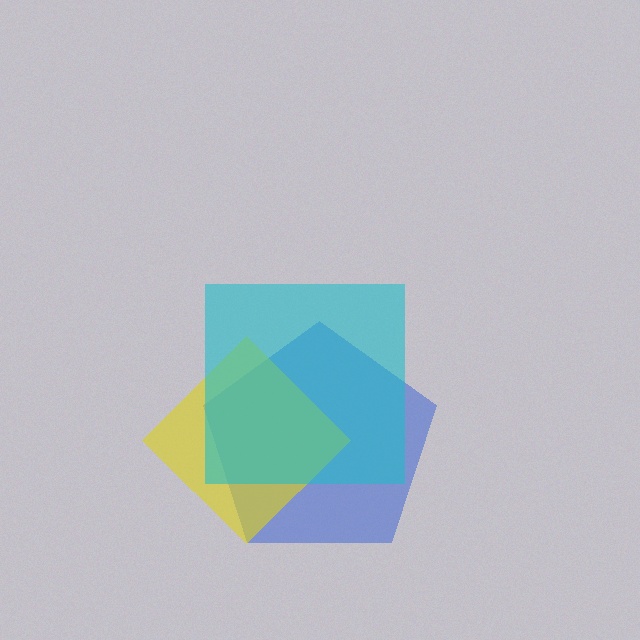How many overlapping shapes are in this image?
There are 3 overlapping shapes in the image.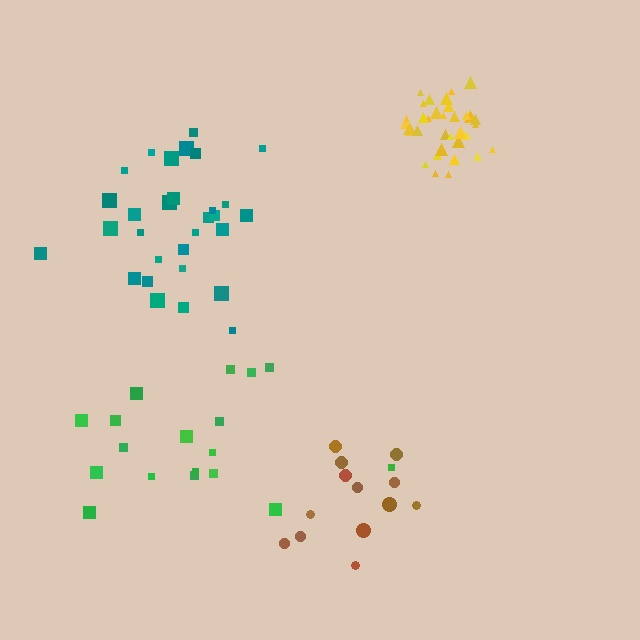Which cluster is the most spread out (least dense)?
Green.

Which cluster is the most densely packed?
Yellow.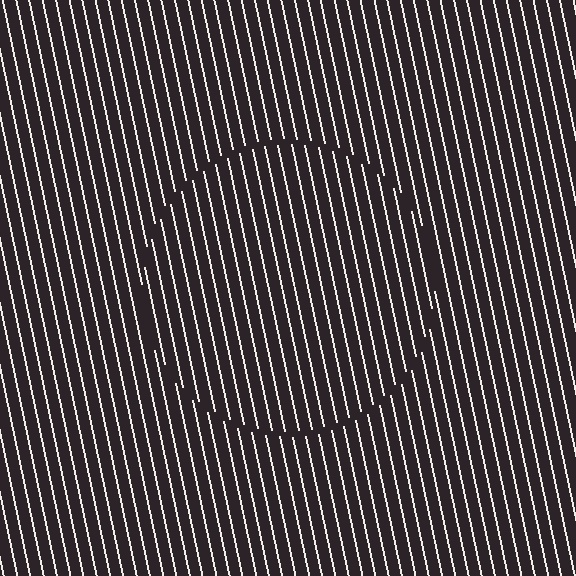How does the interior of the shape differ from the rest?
The interior of the shape contains the same grating, shifted by half a period — the contour is defined by the phase discontinuity where line-ends from the inner and outer gratings abut.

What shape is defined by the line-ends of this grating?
An illusory circle. The interior of the shape contains the same grating, shifted by half a period — the contour is defined by the phase discontinuity where line-ends from the inner and outer gratings abut.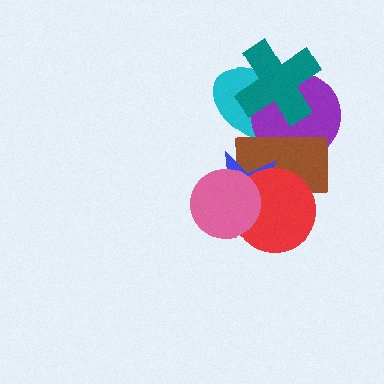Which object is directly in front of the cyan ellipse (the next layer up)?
The purple circle is directly in front of the cyan ellipse.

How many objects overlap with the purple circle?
3 objects overlap with the purple circle.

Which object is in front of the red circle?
The pink circle is in front of the red circle.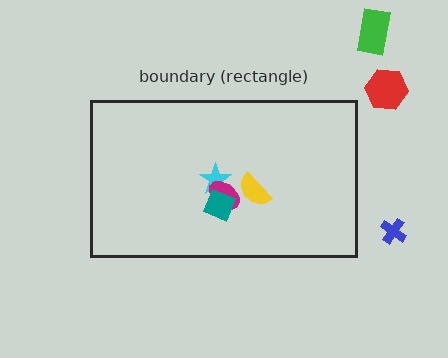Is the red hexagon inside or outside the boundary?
Outside.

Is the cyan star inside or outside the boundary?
Inside.